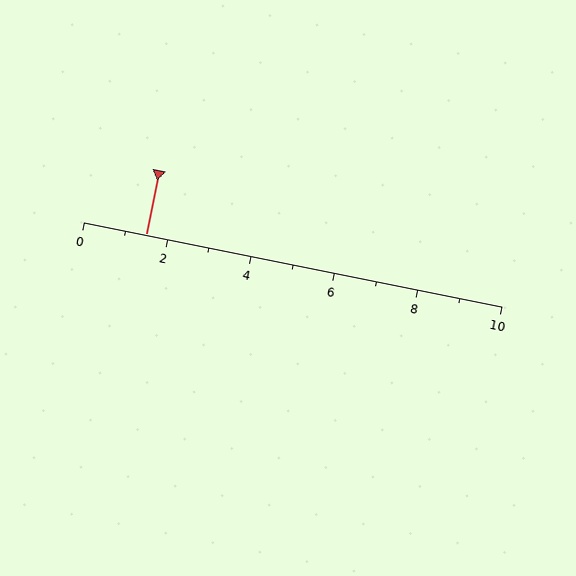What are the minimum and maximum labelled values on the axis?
The axis runs from 0 to 10.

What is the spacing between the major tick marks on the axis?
The major ticks are spaced 2 apart.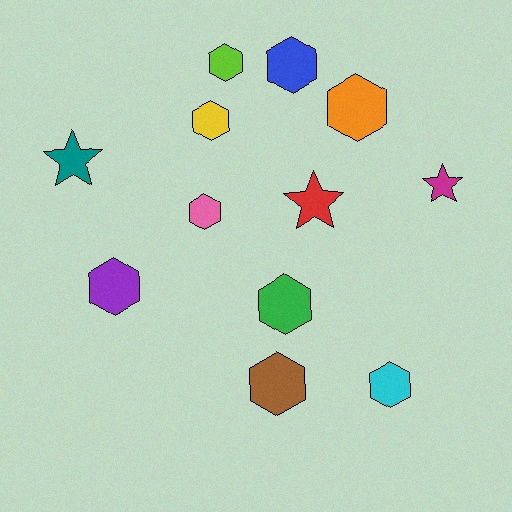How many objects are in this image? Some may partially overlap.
There are 12 objects.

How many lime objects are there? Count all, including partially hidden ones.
There is 1 lime object.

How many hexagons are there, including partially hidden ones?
There are 9 hexagons.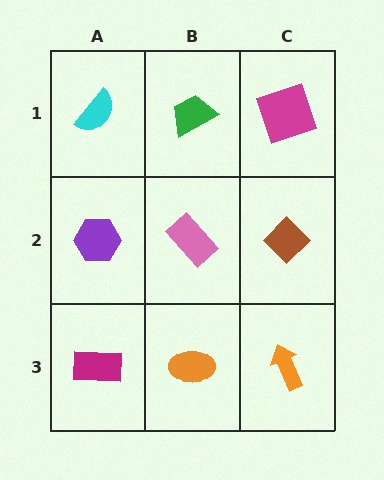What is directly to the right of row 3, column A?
An orange ellipse.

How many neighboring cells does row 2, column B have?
4.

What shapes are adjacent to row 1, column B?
A pink rectangle (row 2, column B), a cyan semicircle (row 1, column A), a magenta square (row 1, column C).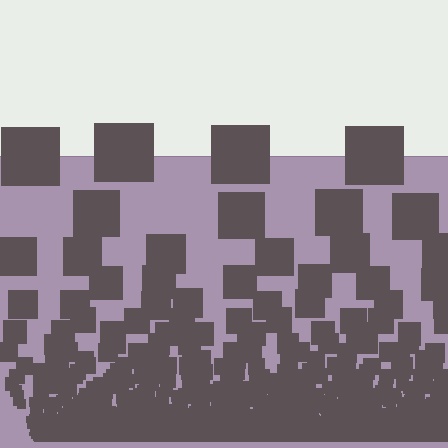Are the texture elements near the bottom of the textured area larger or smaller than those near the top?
Smaller. The gradient is inverted — elements near the bottom are smaller and denser.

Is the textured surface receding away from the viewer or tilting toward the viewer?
The surface appears to tilt toward the viewer. Texture elements get larger and sparser toward the top.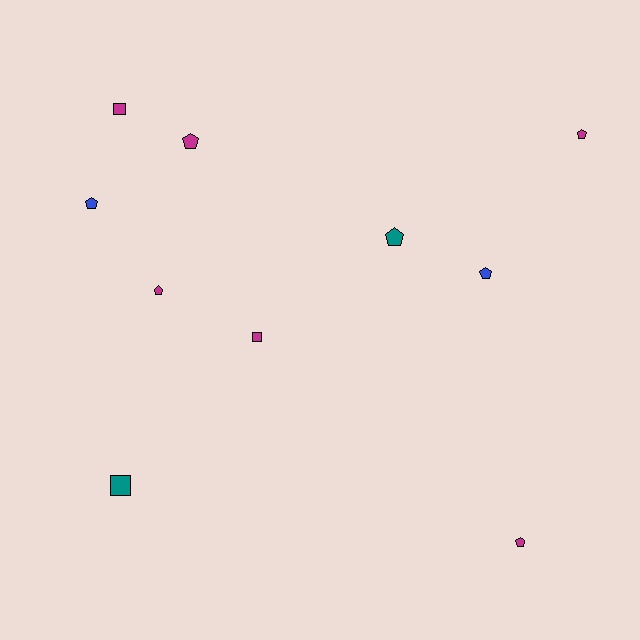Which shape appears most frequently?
Pentagon, with 7 objects.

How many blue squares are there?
There are no blue squares.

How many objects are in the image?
There are 10 objects.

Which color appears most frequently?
Magenta, with 6 objects.